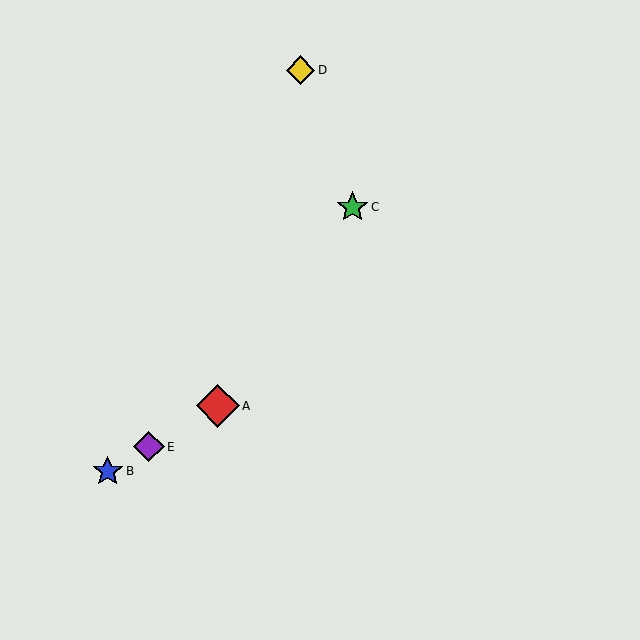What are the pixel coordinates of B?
Object B is at (108, 471).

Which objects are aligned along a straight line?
Objects A, B, E are aligned along a straight line.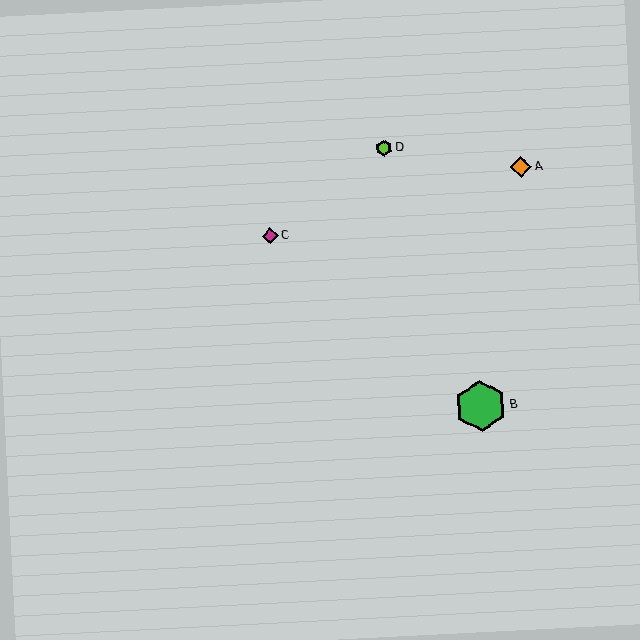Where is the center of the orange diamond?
The center of the orange diamond is at (521, 167).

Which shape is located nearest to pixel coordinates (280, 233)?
The magenta diamond (labeled C) at (270, 236) is nearest to that location.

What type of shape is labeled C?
Shape C is a magenta diamond.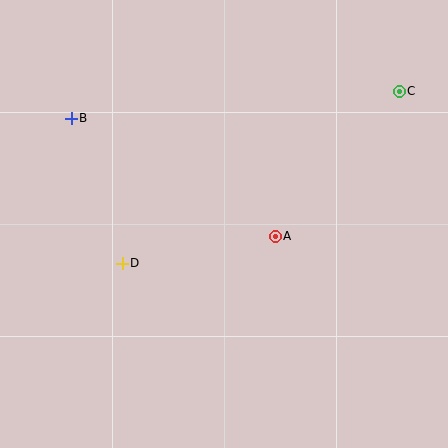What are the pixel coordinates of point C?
Point C is at (399, 91).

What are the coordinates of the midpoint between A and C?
The midpoint between A and C is at (337, 164).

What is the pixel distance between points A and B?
The distance between A and B is 236 pixels.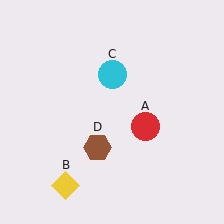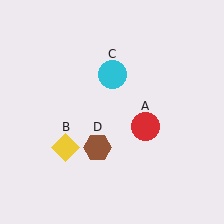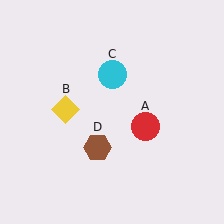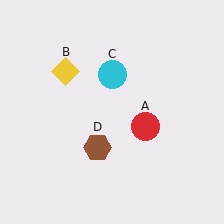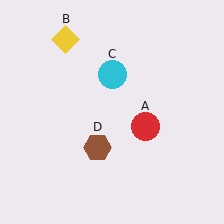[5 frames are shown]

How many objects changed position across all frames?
1 object changed position: yellow diamond (object B).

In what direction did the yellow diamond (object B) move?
The yellow diamond (object B) moved up.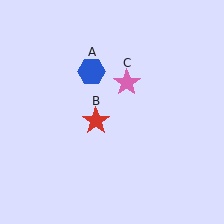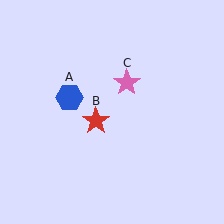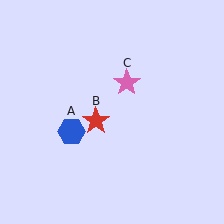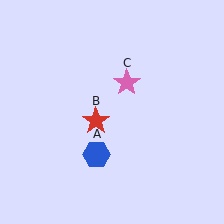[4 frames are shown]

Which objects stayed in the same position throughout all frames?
Red star (object B) and pink star (object C) remained stationary.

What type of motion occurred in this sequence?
The blue hexagon (object A) rotated counterclockwise around the center of the scene.